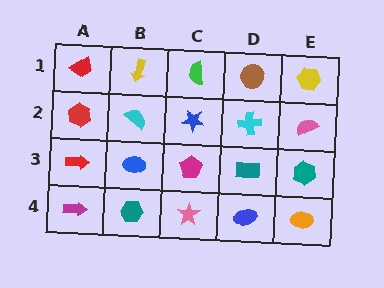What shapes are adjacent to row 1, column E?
A pink semicircle (row 2, column E), a brown circle (row 1, column D).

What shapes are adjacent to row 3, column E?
A pink semicircle (row 2, column E), an orange ellipse (row 4, column E), a teal rectangle (row 3, column D).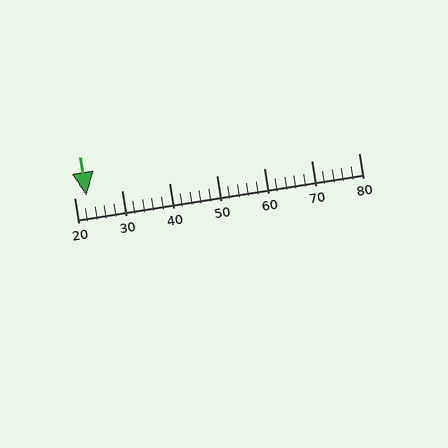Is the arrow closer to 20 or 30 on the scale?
The arrow is closer to 20.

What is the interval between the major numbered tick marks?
The major tick marks are spaced 10 units apart.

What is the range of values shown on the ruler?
The ruler shows values from 20 to 80.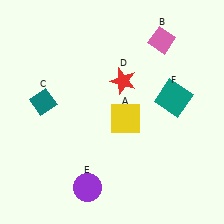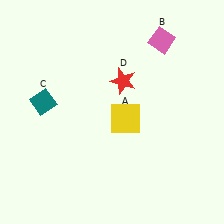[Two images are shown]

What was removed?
The purple circle (E), the teal square (F) were removed in Image 2.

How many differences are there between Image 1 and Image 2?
There are 2 differences between the two images.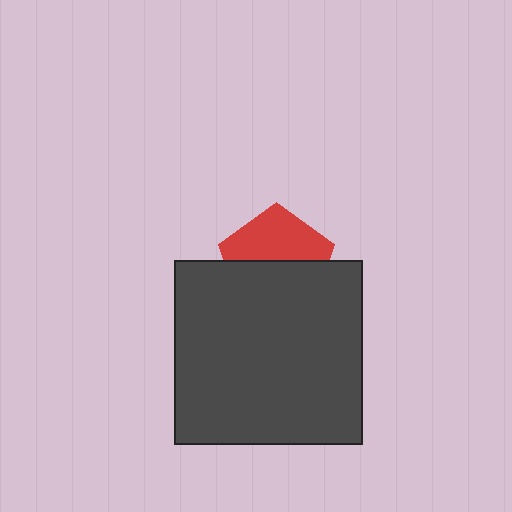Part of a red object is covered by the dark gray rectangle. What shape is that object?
It is a pentagon.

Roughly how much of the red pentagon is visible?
About half of it is visible (roughly 46%).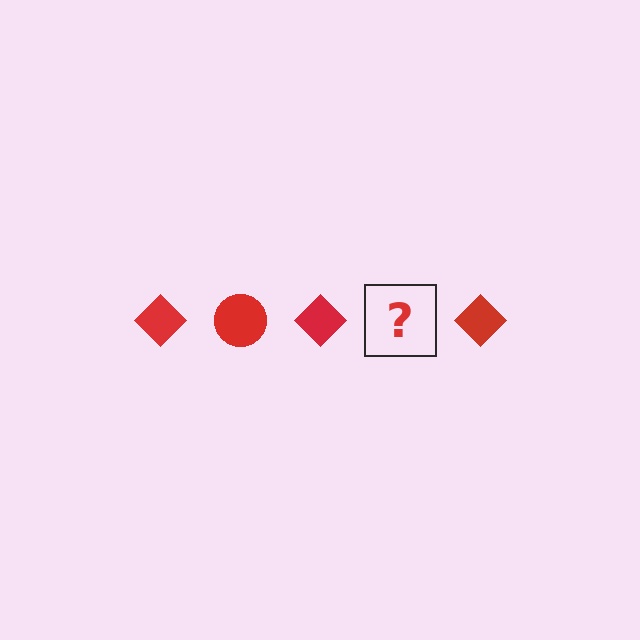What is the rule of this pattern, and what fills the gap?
The rule is that the pattern cycles through diamond, circle shapes in red. The gap should be filled with a red circle.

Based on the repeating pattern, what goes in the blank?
The blank should be a red circle.